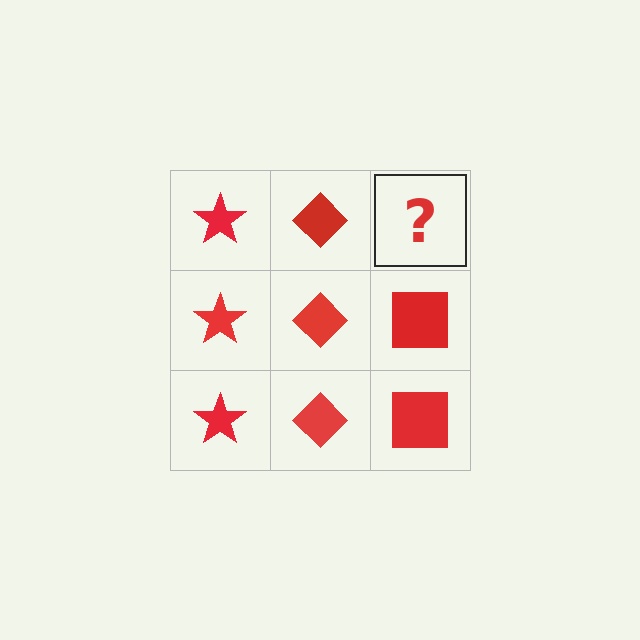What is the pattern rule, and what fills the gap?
The rule is that each column has a consistent shape. The gap should be filled with a red square.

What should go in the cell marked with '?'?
The missing cell should contain a red square.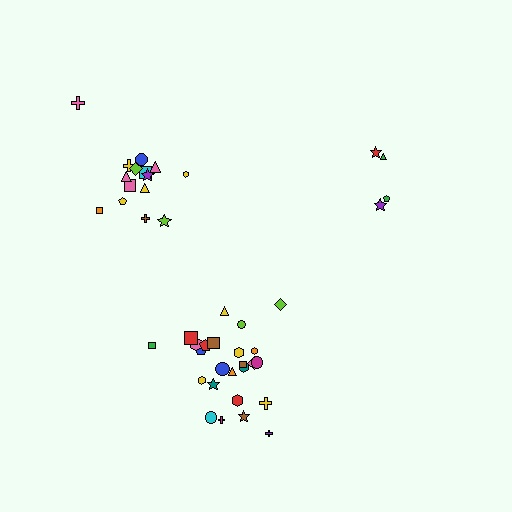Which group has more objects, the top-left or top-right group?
The top-left group.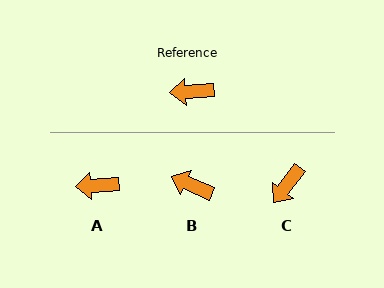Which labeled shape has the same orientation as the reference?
A.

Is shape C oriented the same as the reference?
No, it is off by about 49 degrees.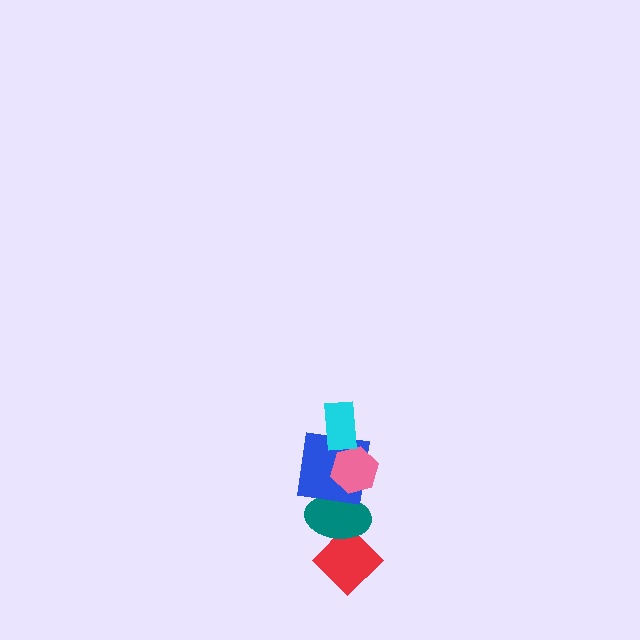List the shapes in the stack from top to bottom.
From top to bottom: the cyan rectangle, the pink hexagon, the blue square, the teal ellipse, the red diamond.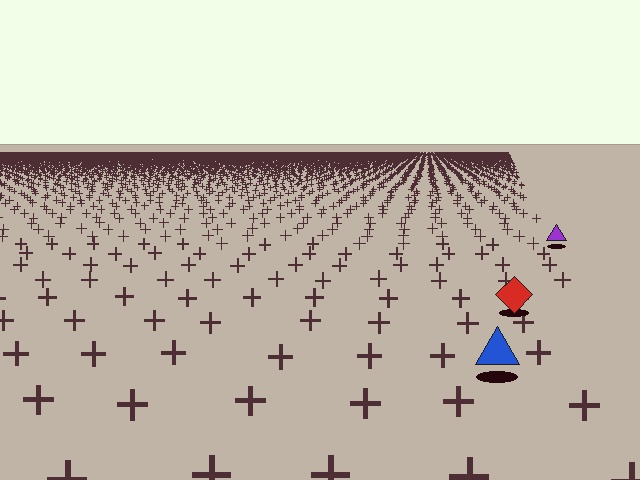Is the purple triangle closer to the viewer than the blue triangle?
No. The blue triangle is closer — you can tell from the texture gradient: the ground texture is coarser near it.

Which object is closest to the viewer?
The blue triangle is closest. The texture marks near it are larger and more spread out.